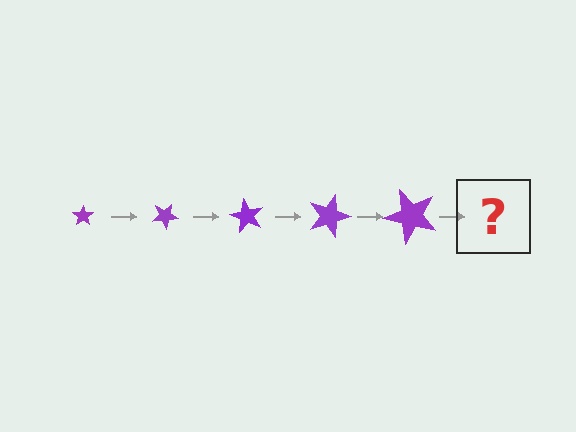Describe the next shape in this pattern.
It should be a star, larger than the previous one and rotated 150 degrees from the start.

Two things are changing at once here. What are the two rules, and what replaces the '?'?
The two rules are that the star grows larger each step and it rotates 30 degrees each step. The '?' should be a star, larger than the previous one and rotated 150 degrees from the start.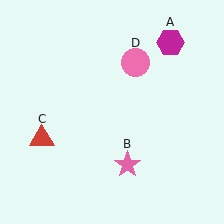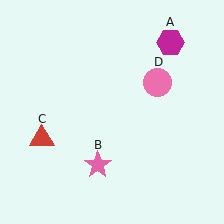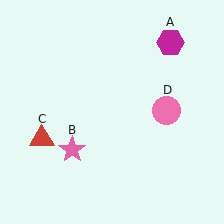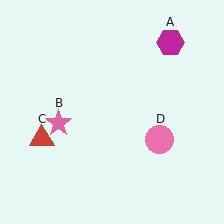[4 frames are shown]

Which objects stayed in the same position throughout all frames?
Magenta hexagon (object A) and red triangle (object C) remained stationary.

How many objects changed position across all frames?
2 objects changed position: pink star (object B), pink circle (object D).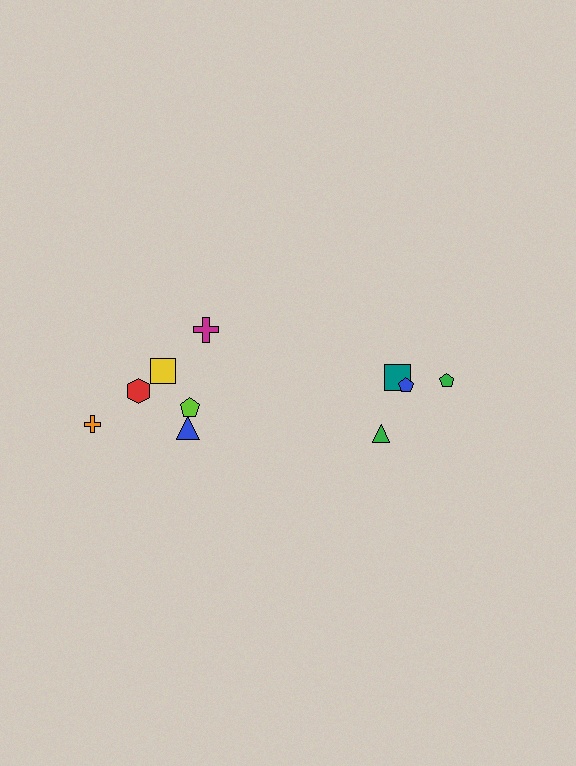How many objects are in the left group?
There are 6 objects.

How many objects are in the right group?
There are 4 objects.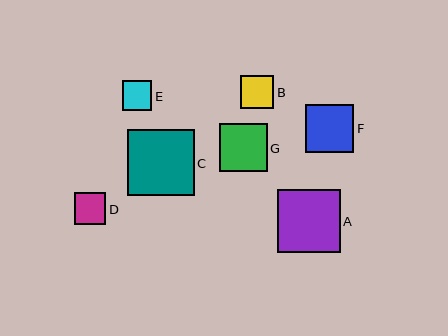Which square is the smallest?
Square E is the smallest with a size of approximately 29 pixels.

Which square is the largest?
Square C is the largest with a size of approximately 67 pixels.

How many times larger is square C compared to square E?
Square C is approximately 2.3 times the size of square E.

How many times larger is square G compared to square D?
Square G is approximately 1.5 times the size of square D.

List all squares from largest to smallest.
From largest to smallest: C, A, F, G, B, D, E.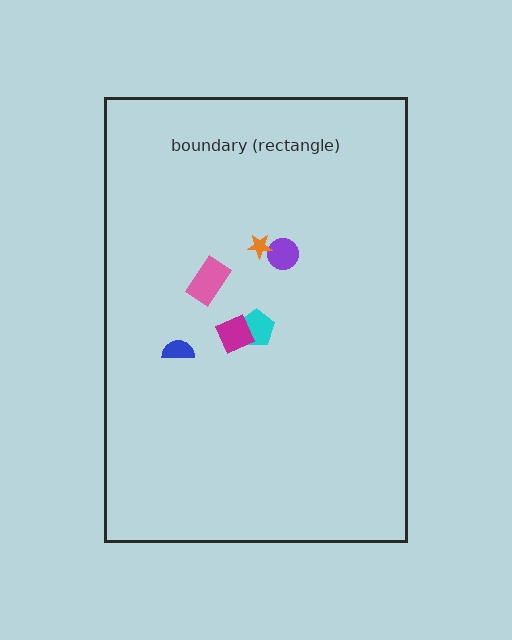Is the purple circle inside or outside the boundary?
Inside.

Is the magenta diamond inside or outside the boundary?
Inside.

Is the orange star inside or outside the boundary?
Inside.